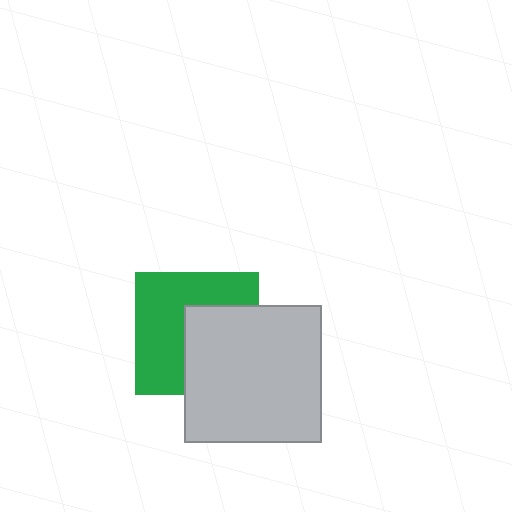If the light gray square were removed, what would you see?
You would see the complete green square.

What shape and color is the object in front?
The object in front is a light gray square.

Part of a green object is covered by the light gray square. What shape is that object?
It is a square.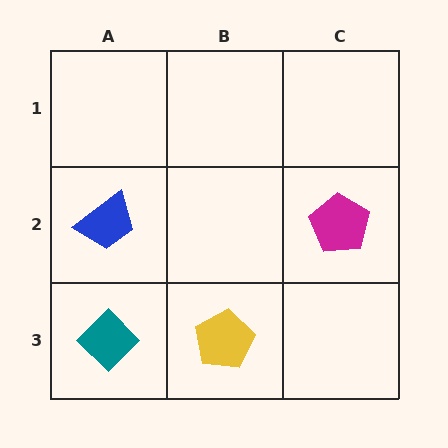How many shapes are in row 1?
0 shapes.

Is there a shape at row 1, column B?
No, that cell is empty.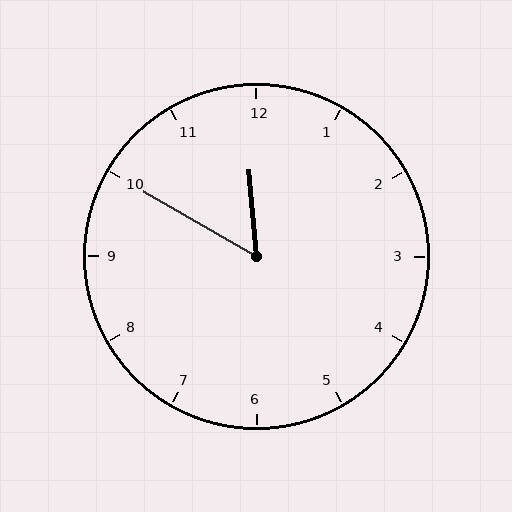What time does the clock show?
11:50.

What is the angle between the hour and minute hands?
Approximately 55 degrees.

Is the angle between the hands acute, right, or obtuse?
It is acute.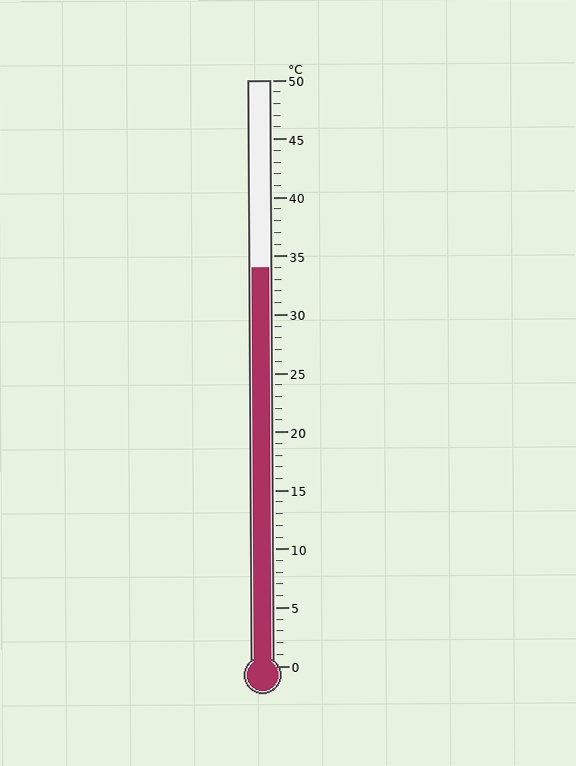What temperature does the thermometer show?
The thermometer shows approximately 34°C.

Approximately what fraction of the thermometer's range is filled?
The thermometer is filled to approximately 70% of its range.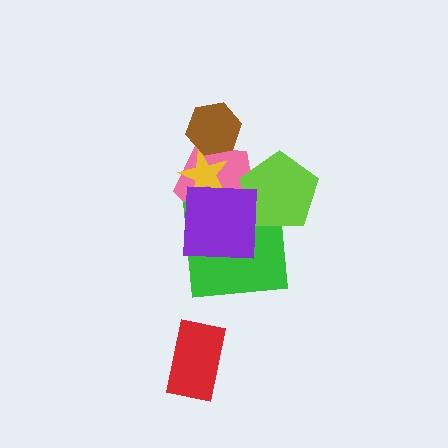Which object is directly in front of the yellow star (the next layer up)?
The brown hexagon is directly in front of the yellow star.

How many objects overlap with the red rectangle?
0 objects overlap with the red rectangle.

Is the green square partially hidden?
Yes, it is partially covered by another shape.